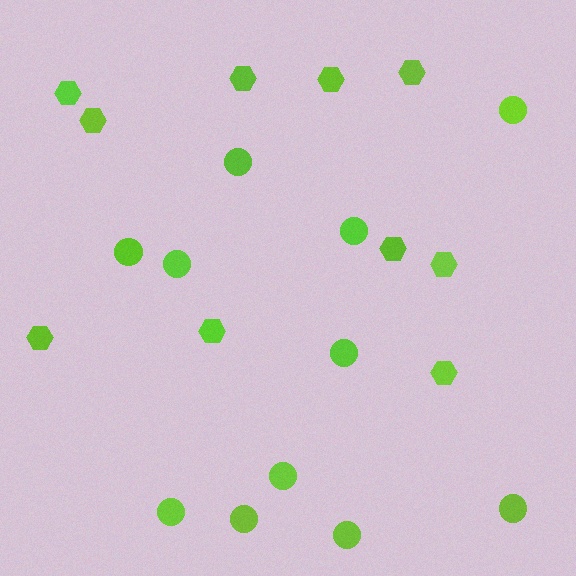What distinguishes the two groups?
There are 2 groups: one group of circles (11) and one group of hexagons (10).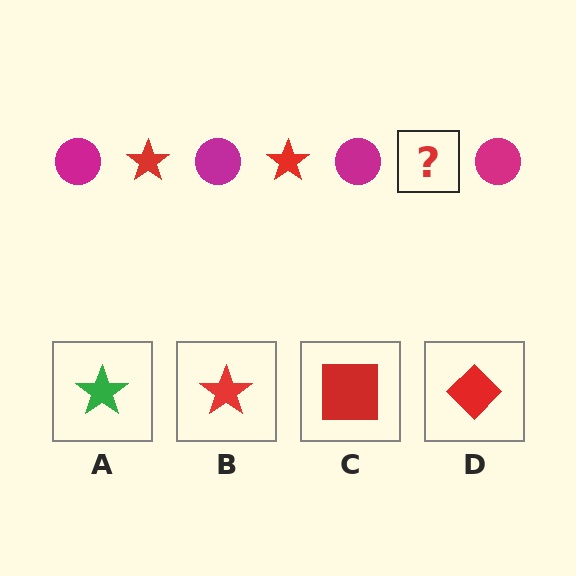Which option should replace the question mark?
Option B.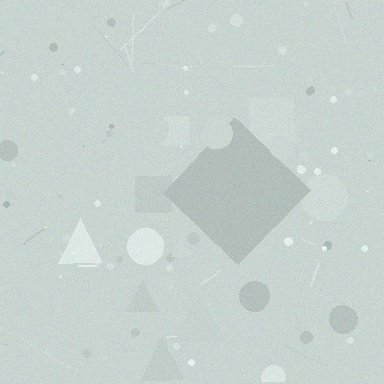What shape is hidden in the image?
A diamond is hidden in the image.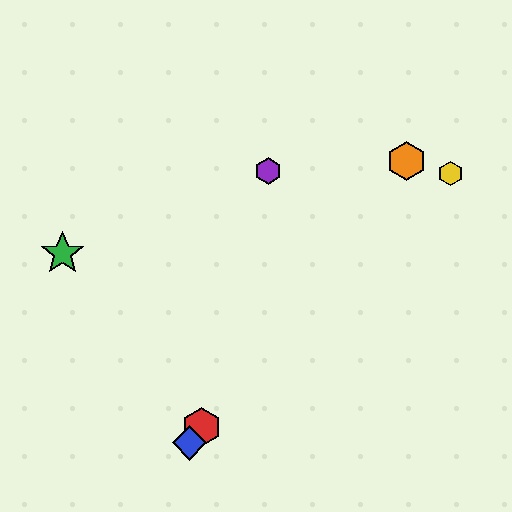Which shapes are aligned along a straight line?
The red hexagon, the blue diamond, the orange hexagon are aligned along a straight line.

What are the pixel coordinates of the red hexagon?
The red hexagon is at (202, 427).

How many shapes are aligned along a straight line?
3 shapes (the red hexagon, the blue diamond, the orange hexagon) are aligned along a straight line.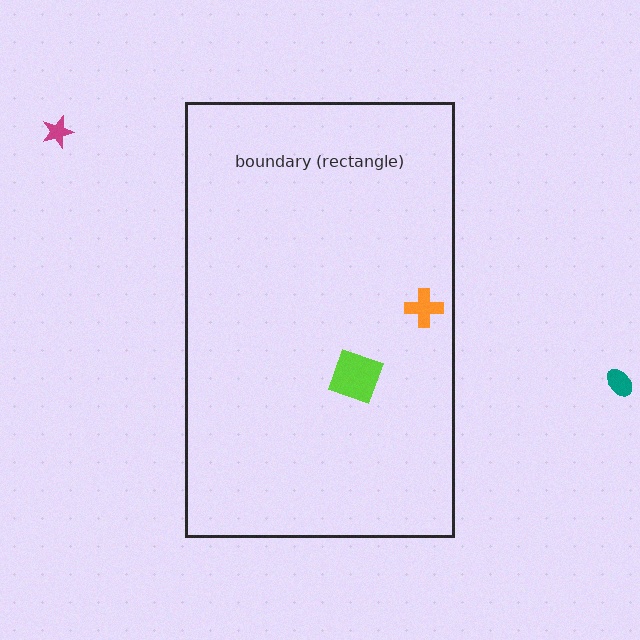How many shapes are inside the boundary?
2 inside, 2 outside.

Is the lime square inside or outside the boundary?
Inside.